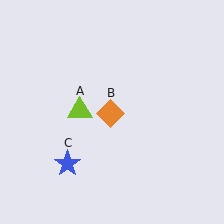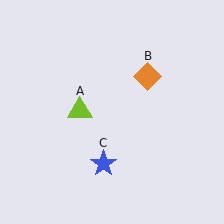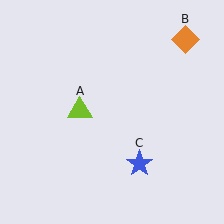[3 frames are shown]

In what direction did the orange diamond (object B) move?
The orange diamond (object B) moved up and to the right.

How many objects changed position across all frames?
2 objects changed position: orange diamond (object B), blue star (object C).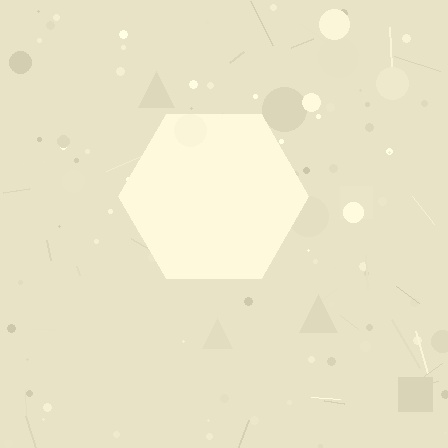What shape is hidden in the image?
A hexagon is hidden in the image.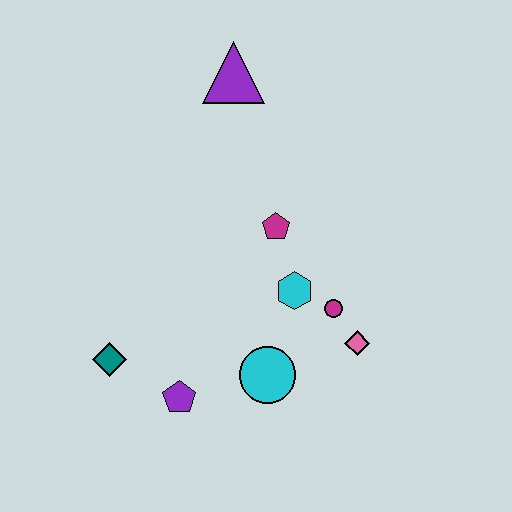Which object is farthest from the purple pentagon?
The purple triangle is farthest from the purple pentagon.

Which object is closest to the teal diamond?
The purple pentagon is closest to the teal diamond.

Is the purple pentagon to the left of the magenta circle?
Yes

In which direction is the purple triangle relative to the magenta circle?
The purple triangle is above the magenta circle.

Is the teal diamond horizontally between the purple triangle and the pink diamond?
No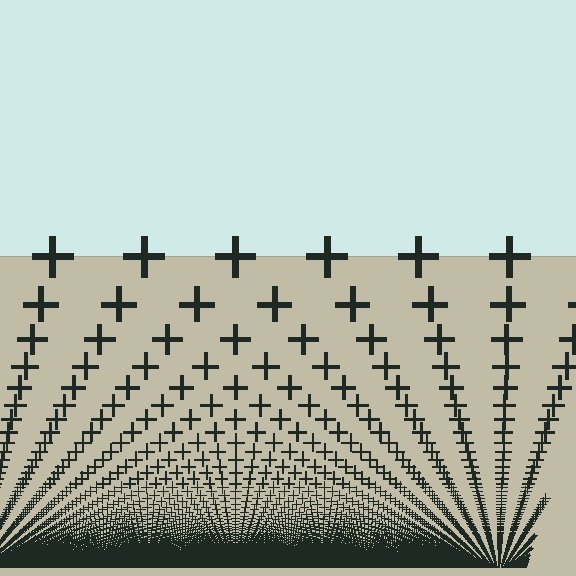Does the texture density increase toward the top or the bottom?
Density increases toward the bottom.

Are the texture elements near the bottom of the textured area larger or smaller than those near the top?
Smaller. The gradient is inverted — elements near the bottom are smaller and denser.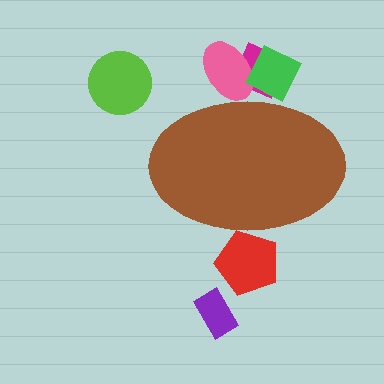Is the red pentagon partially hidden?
Yes, the red pentagon is partially hidden behind the brown ellipse.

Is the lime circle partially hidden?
No, the lime circle is fully visible.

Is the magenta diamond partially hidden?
Yes, the magenta diamond is partially hidden behind the brown ellipse.